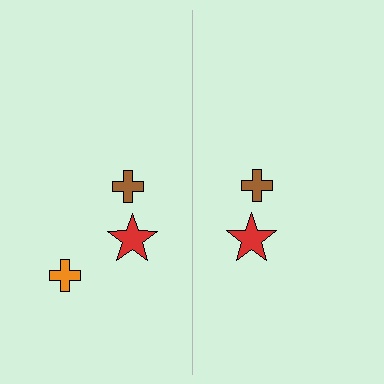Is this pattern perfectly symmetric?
No, the pattern is not perfectly symmetric. A orange cross is missing from the right side.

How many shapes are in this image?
There are 5 shapes in this image.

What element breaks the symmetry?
A orange cross is missing from the right side.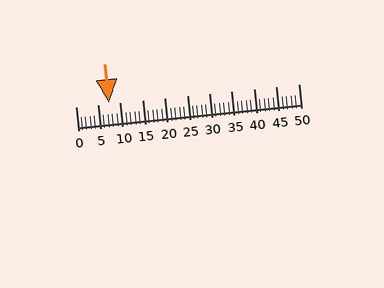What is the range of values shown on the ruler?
The ruler shows values from 0 to 50.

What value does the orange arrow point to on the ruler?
The orange arrow points to approximately 8.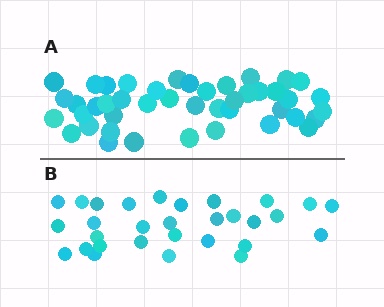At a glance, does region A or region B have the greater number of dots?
Region A (the top region) has more dots.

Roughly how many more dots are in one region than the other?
Region A has approximately 15 more dots than region B.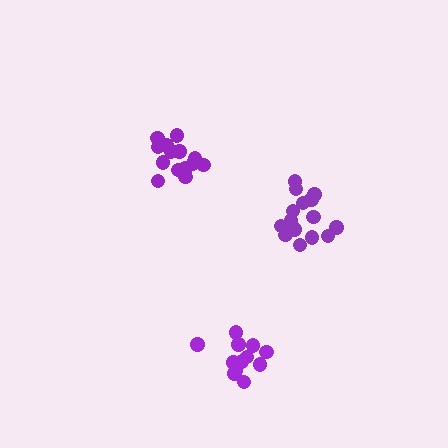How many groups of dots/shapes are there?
There are 3 groups.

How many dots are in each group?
Group 1: 15 dots, Group 2: 12 dots, Group 3: 15 dots (42 total).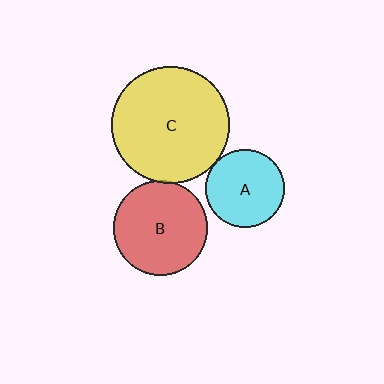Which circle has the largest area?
Circle C (yellow).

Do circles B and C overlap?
Yes.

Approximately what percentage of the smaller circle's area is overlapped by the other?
Approximately 5%.